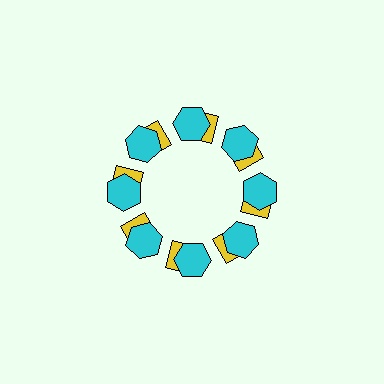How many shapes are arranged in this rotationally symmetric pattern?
There are 16 shapes, arranged in 8 groups of 2.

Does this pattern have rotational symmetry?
Yes, this pattern has 8-fold rotational symmetry. It looks the same after rotating 45 degrees around the center.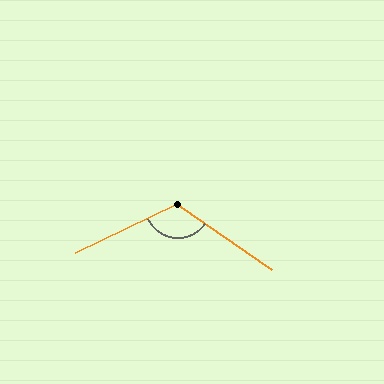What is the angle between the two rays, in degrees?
Approximately 120 degrees.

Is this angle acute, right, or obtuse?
It is obtuse.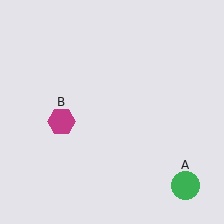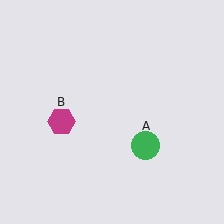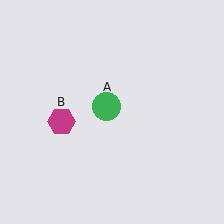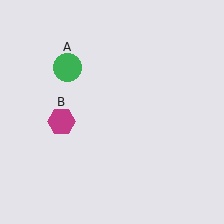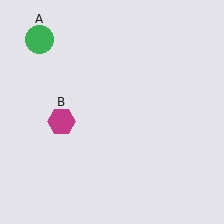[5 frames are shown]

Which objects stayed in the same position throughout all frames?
Magenta hexagon (object B) remained stationary.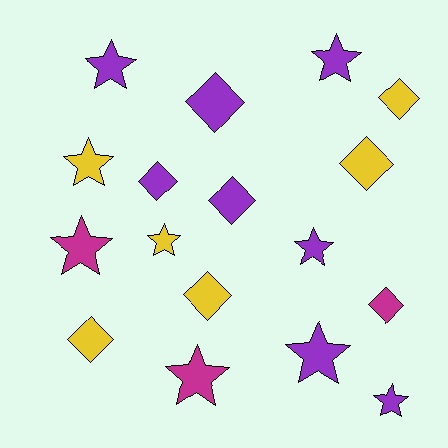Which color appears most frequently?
Purple, with 8 objects.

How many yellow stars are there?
There are 2 yellow stars.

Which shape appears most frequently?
Star, with 9 objects.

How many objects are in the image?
There are 17 objects.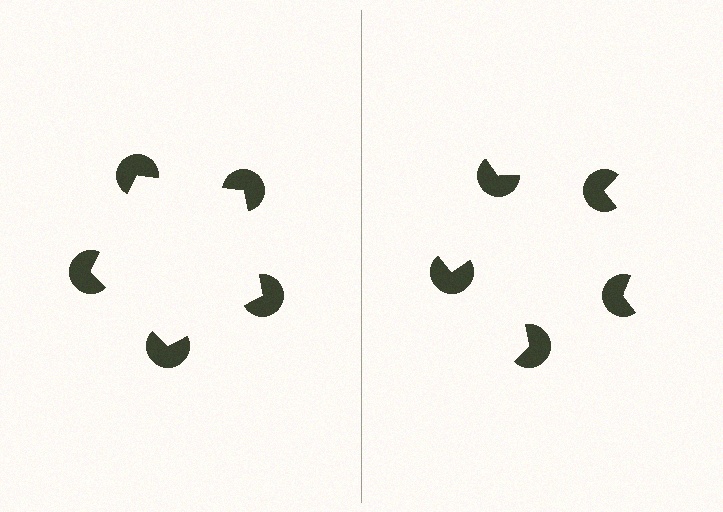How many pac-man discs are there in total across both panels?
10 — 5 on each side.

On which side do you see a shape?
An illusory pentagon appears on the left side. On the right side the wedge cuts are rotated, so no coherent shape forms.